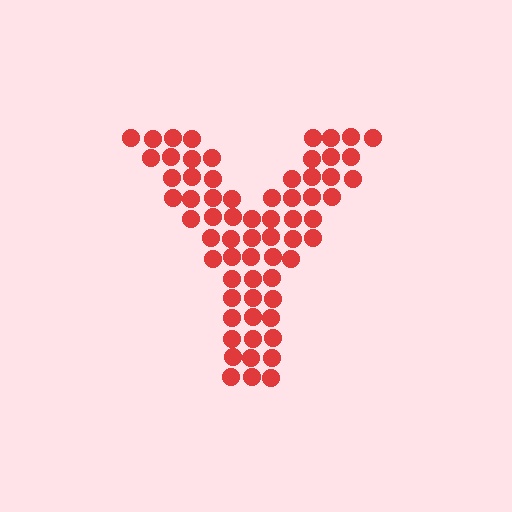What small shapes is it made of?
It is made of small circles.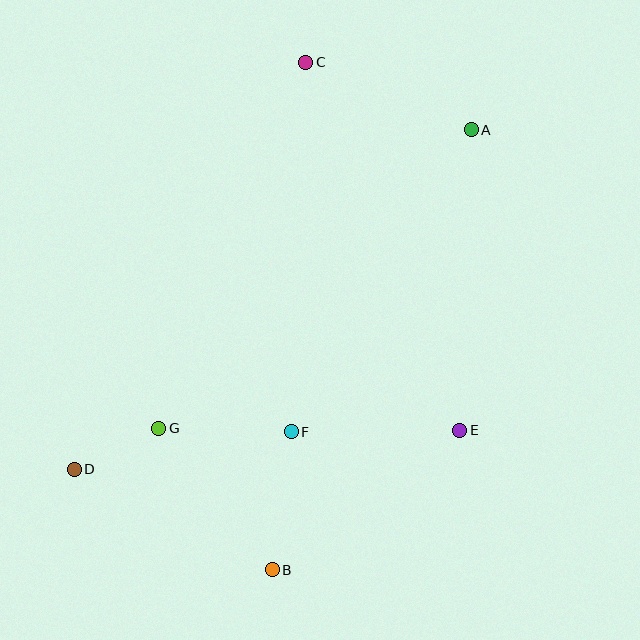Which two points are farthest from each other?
Points A and D are farthest from each other.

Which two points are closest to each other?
Points D and G are closest to each other.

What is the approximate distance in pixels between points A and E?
The distance between A and E is approximately 301 pixels.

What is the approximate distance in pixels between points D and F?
The distance between D and F is approximately 220 pixels.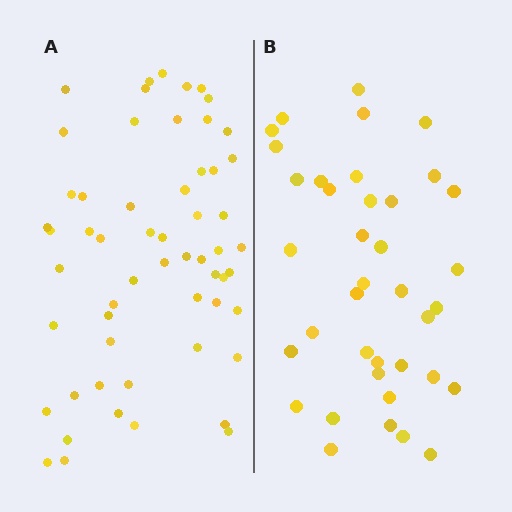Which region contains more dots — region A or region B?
Region A (the left region) has more dots.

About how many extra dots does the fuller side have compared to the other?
Region A has approximately 20 more dots than region B.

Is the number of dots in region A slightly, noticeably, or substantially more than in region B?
Region A has substantially more. The ratio is roughly 1.5 to 1.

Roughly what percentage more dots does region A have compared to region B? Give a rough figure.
About 50% more.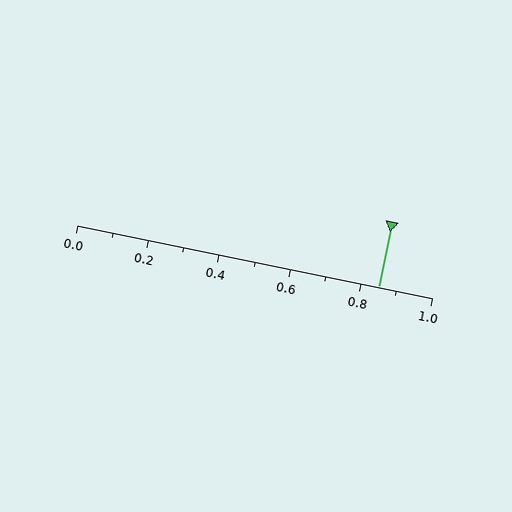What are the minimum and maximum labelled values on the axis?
The axis runs from 0.0 to 1.0.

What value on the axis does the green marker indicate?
The marker indicates approximately 0.85.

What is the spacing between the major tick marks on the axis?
The major ticks are spaced 0.2 apart.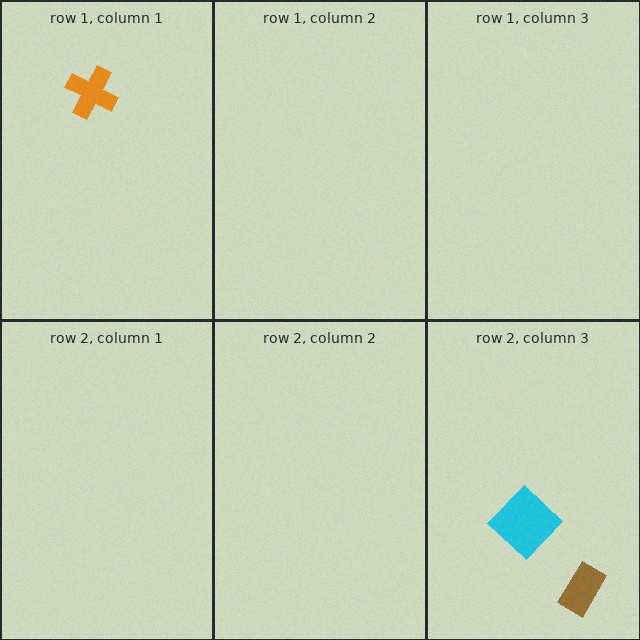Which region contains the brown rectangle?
The row 2, column 3 region.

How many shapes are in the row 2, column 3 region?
2.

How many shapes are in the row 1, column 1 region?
1.